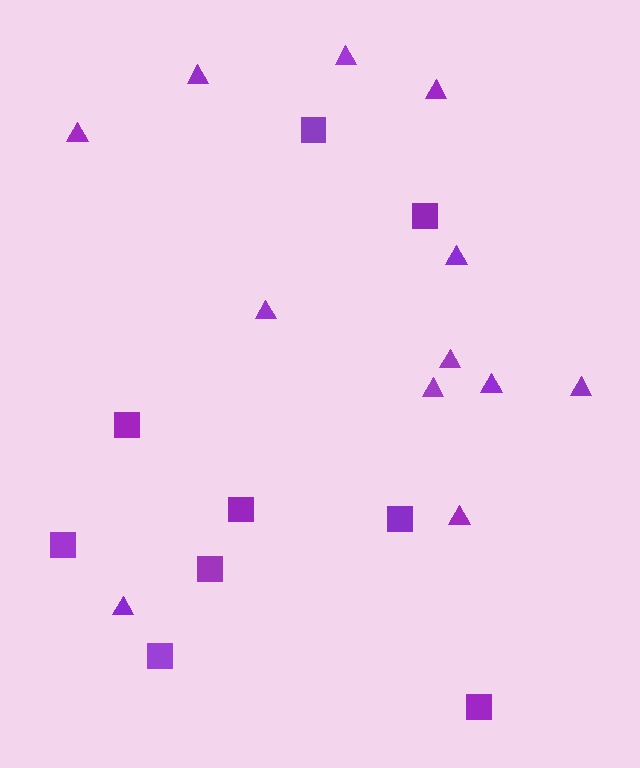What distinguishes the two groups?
There are 2 groups: one group of triangles (12) and one group of squares (9).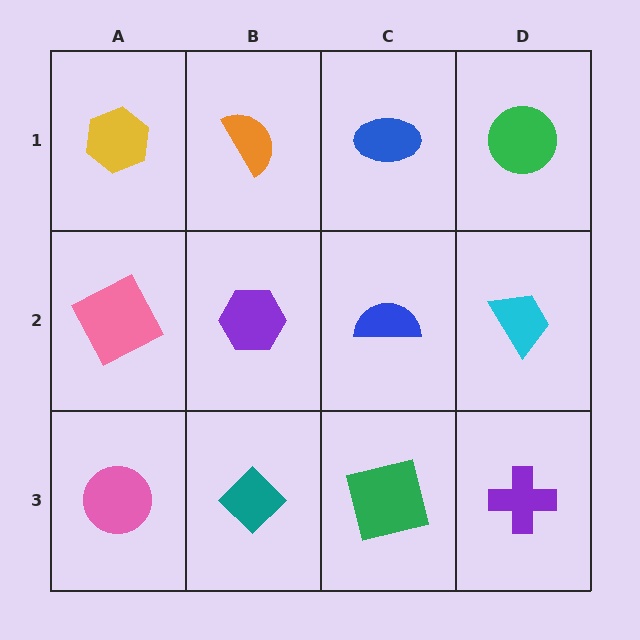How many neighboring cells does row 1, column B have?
3.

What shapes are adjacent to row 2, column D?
A green circle (row 1, column D), a purple cross (row 3, column D), a blue semicircle (row 2, column C).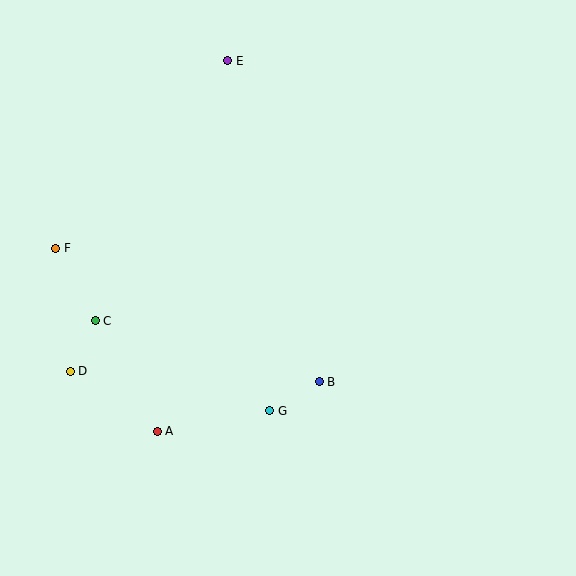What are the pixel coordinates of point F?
Point F is at (56, 248).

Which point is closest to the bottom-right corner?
Point B is closest to the bottom-right corner.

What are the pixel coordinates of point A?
Point A is at (157, 431).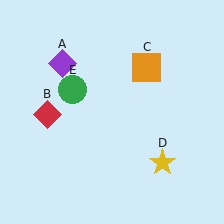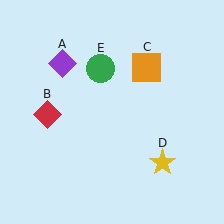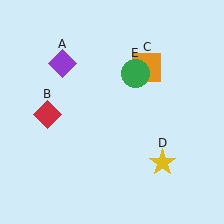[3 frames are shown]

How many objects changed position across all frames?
1 object changed position: green circle (object E).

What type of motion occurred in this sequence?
The green circle (object E) rotated clockwise around the center of the scene.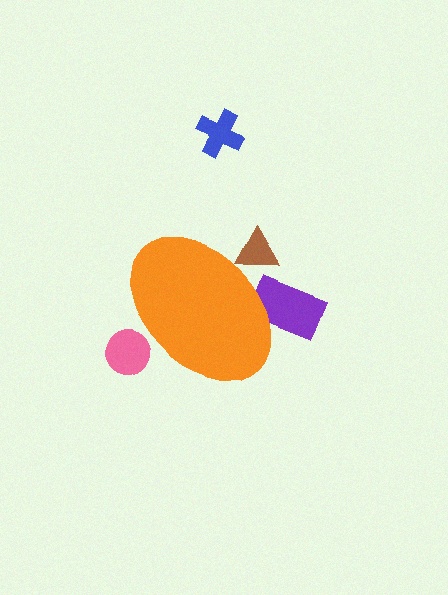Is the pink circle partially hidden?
Yes, the pink circle is partially hidden behind the orange ellipse.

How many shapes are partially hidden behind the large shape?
3 shapes are partially hidden.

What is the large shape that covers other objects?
An orange ellipse.